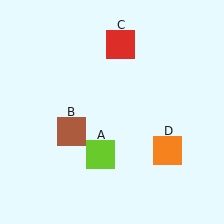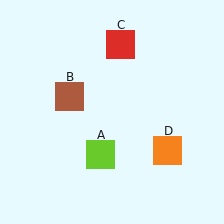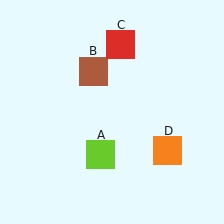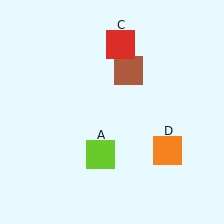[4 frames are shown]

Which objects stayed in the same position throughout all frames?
Lime square (object A) and red square (object C) and orange square (object D) remained stationary.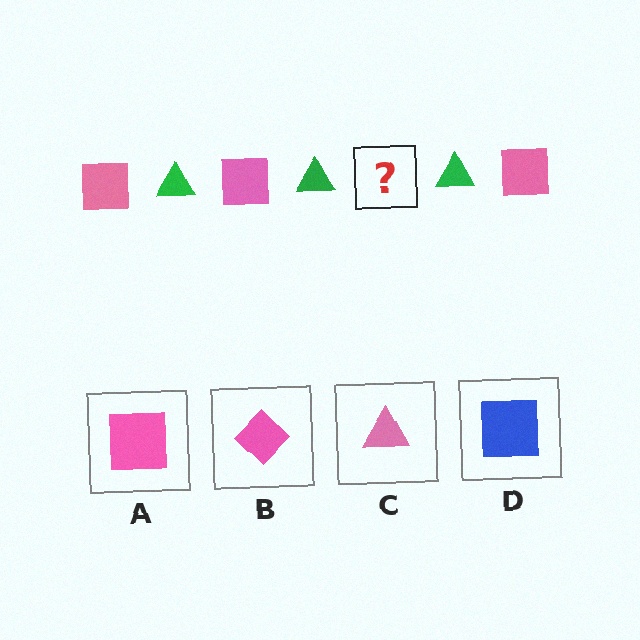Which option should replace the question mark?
Option A.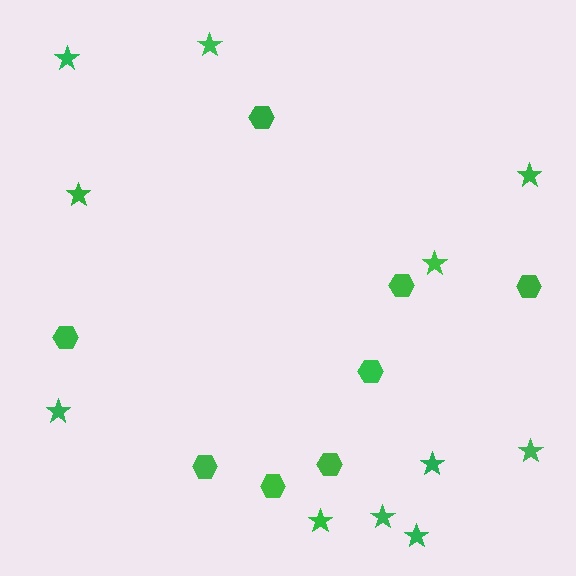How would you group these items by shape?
There are 2 groups: one group of hexagons (8) and one group of stars (11).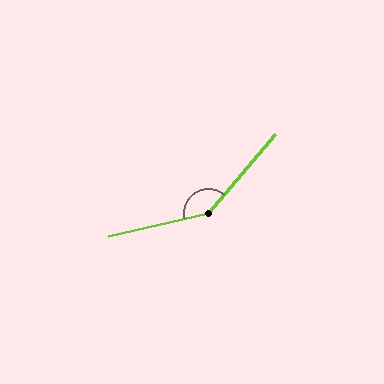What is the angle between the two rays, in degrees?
Approximately 144 degrees.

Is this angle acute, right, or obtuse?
It is obtuse.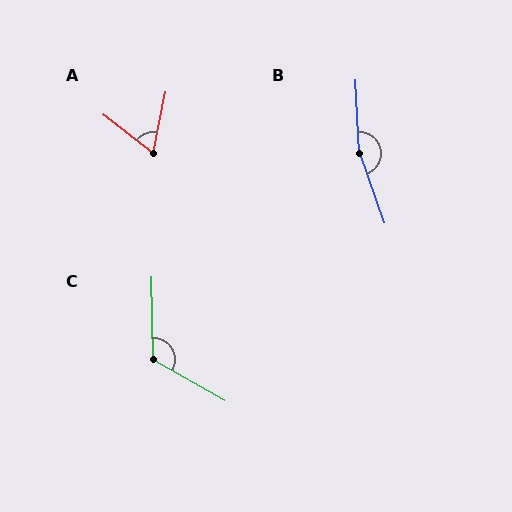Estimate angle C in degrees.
Approximately 120 degrees.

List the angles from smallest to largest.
A (64°), C (120°), B (163°).